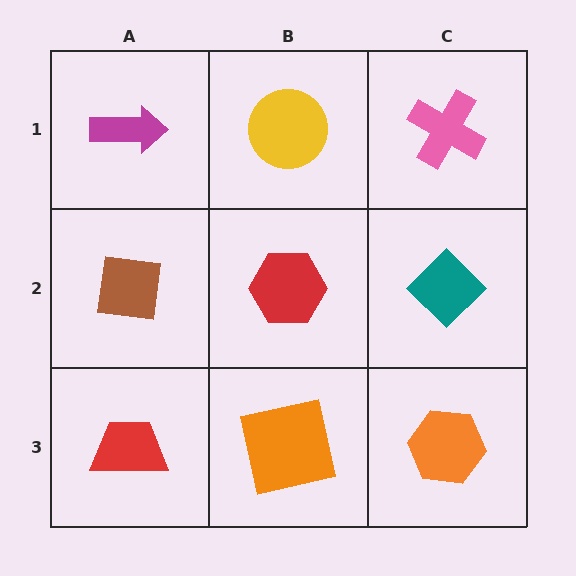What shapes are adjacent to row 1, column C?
A teal diamond (row 2, column C), a yellow circle (row 1, column B).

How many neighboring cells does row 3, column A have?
2.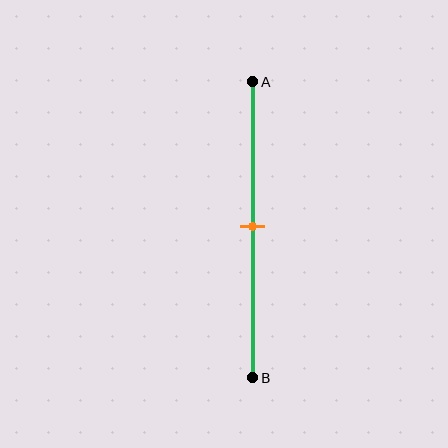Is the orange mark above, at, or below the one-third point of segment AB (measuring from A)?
The orange mark is below the one-third point of segment AB.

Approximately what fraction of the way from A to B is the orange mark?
The orange mark is approximately 50% of the way from A to B.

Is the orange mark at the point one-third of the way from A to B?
No, the mark is at about 50% from A, not at the 33% one-third point.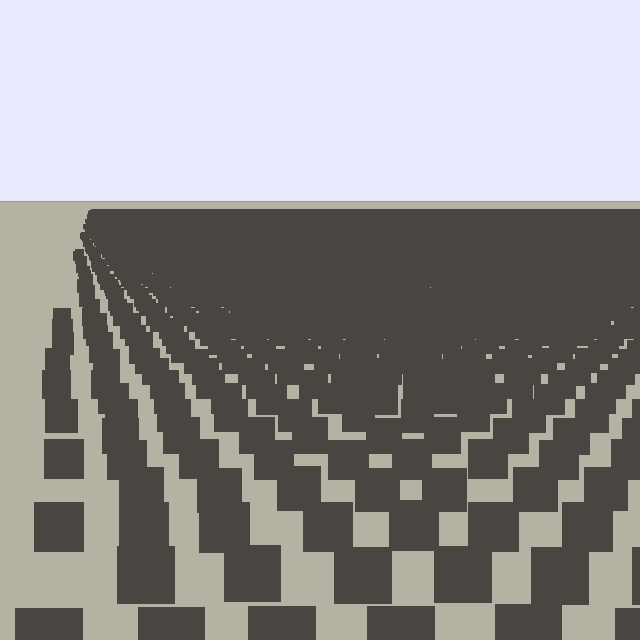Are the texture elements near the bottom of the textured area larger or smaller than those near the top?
Larger. Near the bottom, elements are closer to the viewer and appear at a bigger on-screen size.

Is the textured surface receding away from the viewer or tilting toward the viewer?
The surface is receding away from the viewer. Texture elements get smaller and denser toward the top.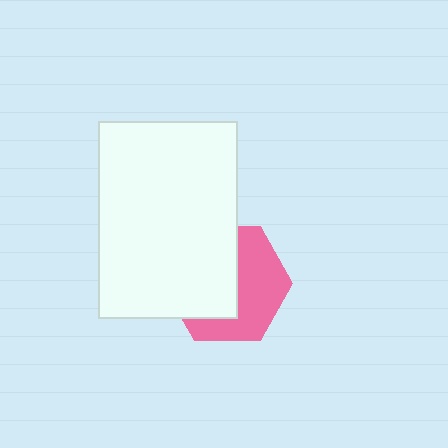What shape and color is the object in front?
The object in front is a white rectangle.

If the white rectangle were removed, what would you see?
You would see the complete pink hexagon.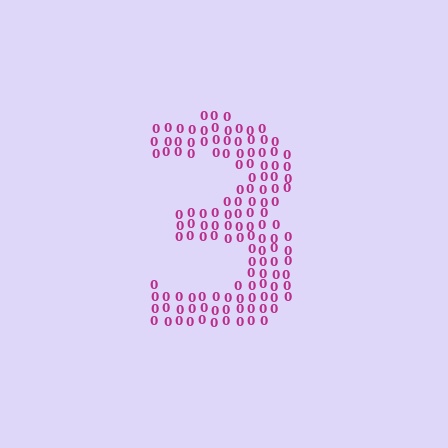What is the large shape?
The large shape is the digit 3.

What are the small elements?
The small elements are digit 0's.